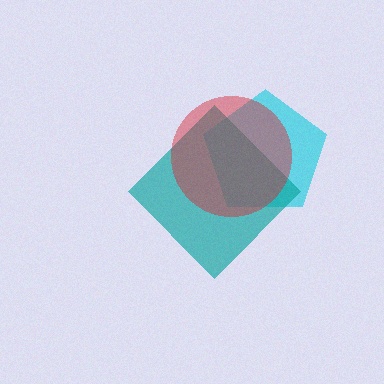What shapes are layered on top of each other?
The layered shapes are: a cyan pentagon, a teal diamond, a red circle.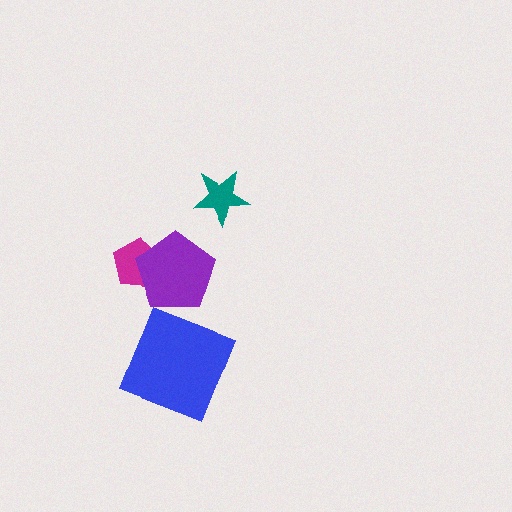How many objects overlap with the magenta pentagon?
1 object overlaps with the magenta pentagon.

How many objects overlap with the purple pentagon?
1 object overlaps with the purple pentagon.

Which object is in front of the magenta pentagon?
The purple pentagon is in front of the magenta pentagon.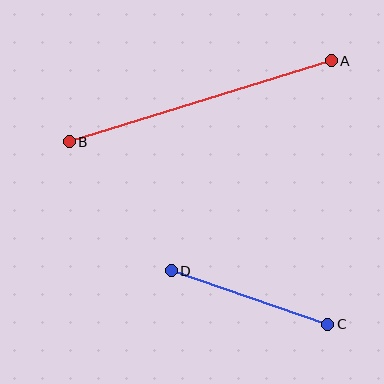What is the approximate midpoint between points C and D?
The midpoint is at approximately (249, 297) pixels.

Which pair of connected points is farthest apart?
Points A and B are farthest apart.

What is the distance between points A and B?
The distance is approximately 274 pixels.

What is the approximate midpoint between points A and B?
The midpoint is at approximately (200, 101) pixels.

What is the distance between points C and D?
The distance is approximately 166 pixels.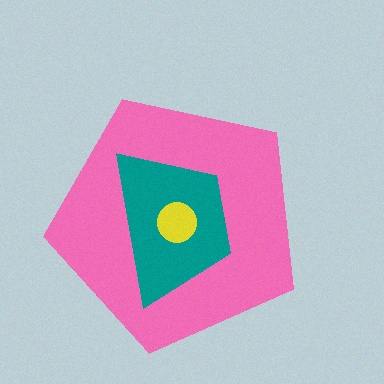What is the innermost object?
The yellow circle.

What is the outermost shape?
The pink pentagon.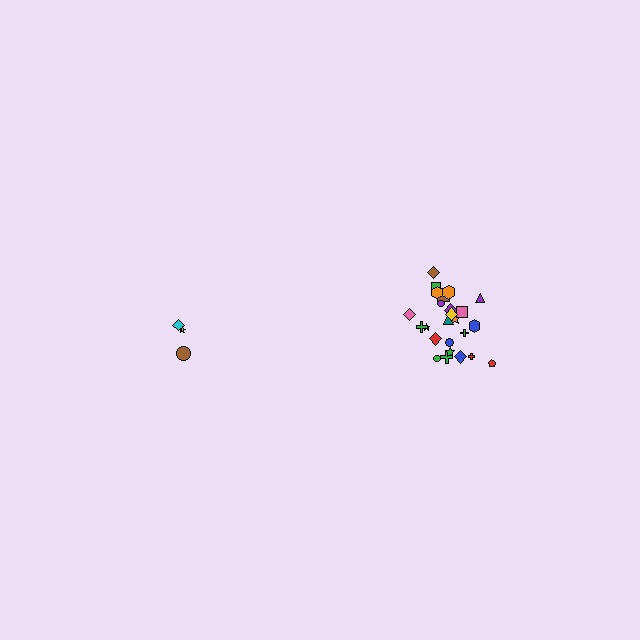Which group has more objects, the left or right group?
The right group.